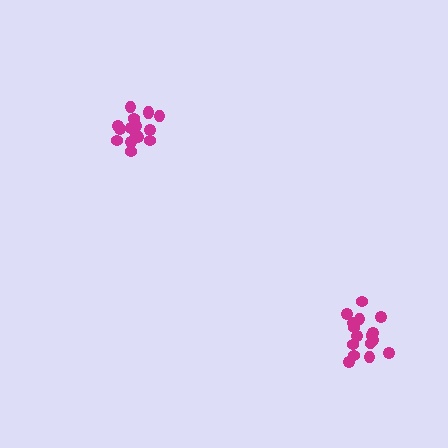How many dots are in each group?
Group 1: 16 dots, Group 2: 16 dots (32 total).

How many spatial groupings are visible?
There are 2 spatial groupings.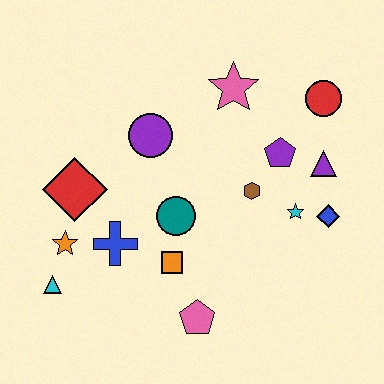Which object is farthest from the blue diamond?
The cyan triangle is farthest from the blue diamond.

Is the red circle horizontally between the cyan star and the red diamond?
No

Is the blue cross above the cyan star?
No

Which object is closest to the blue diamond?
The cyan star is closest to the blue diamond.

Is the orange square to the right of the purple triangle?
No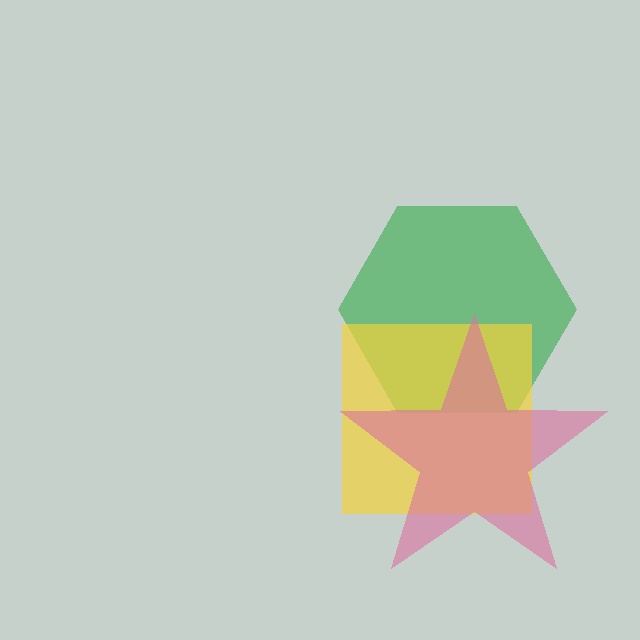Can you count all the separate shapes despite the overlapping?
Yes, there are 3 separate shapes.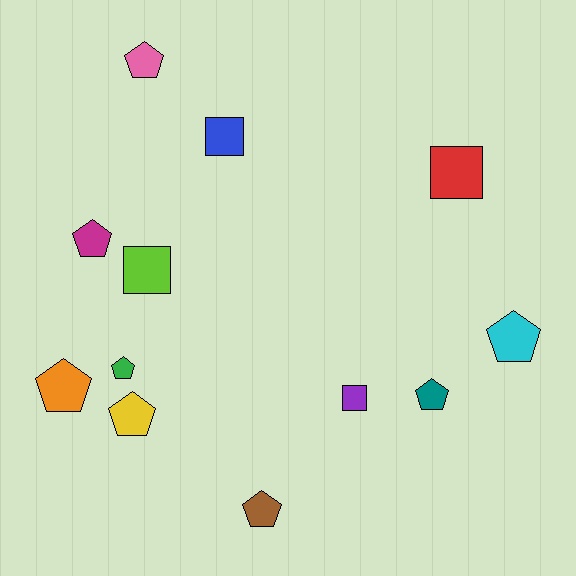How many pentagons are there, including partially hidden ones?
There are 8 pentagons.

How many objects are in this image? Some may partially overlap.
There are 12 objects.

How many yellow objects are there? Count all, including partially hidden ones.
There is 1 yellow object.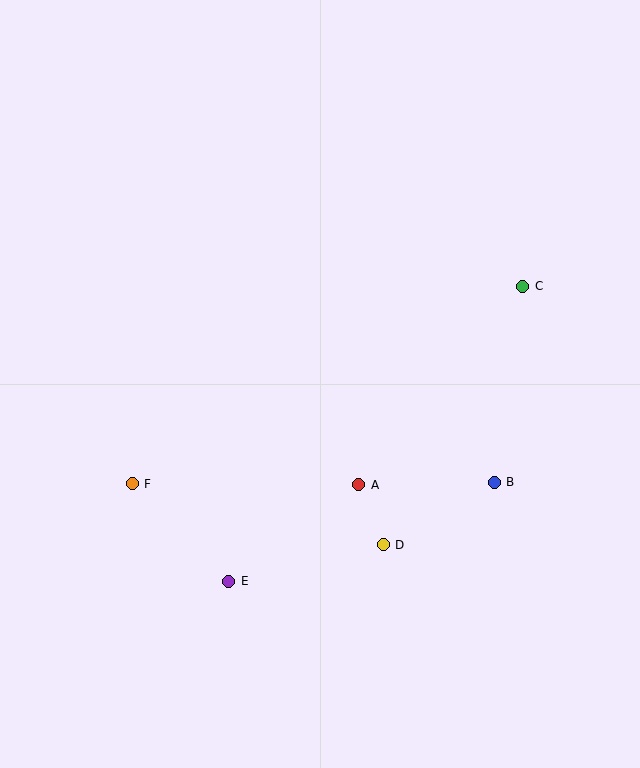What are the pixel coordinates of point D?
Point D is at (383, 545).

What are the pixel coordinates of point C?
Point C is at (523, 286).